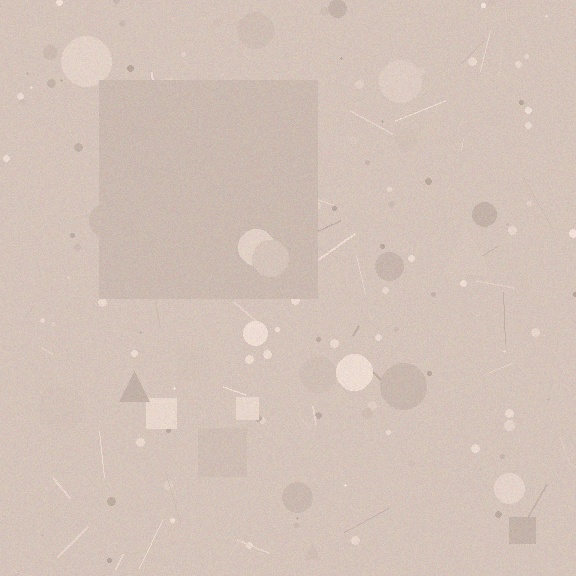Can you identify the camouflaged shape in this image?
The camouflaged shape is a square.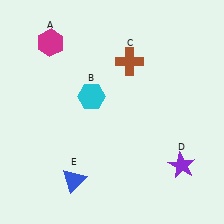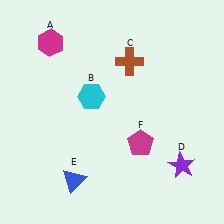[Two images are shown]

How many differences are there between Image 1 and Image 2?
There is 1 difference between the two images.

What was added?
A magenta pentagon (F) was added in Image 2.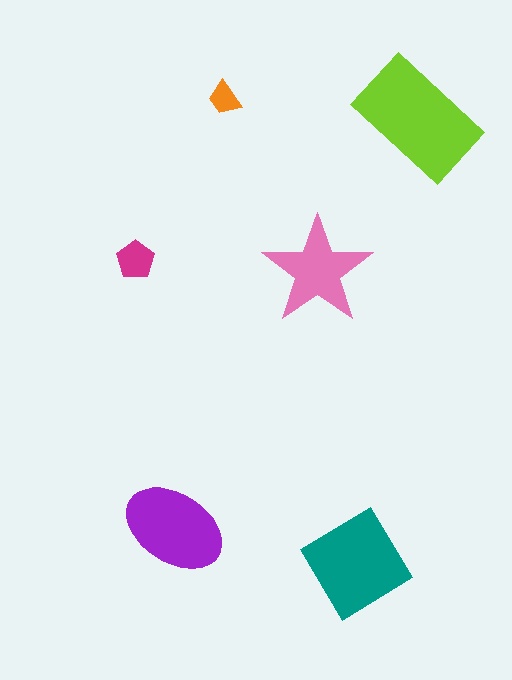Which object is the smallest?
The orange trapezoid.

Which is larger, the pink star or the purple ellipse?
The purple ellipse.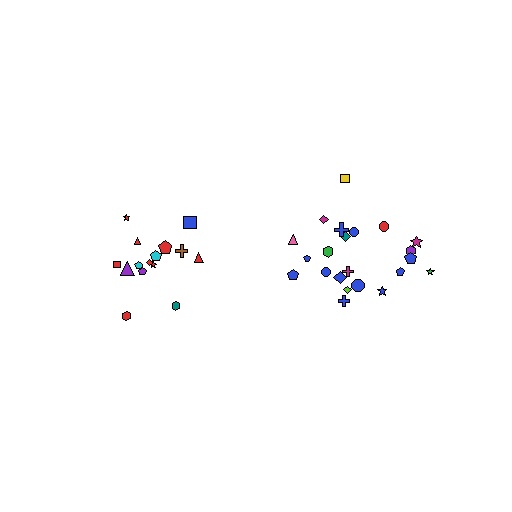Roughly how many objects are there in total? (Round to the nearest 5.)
Roughly 35 objects in total.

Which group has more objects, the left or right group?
The right group.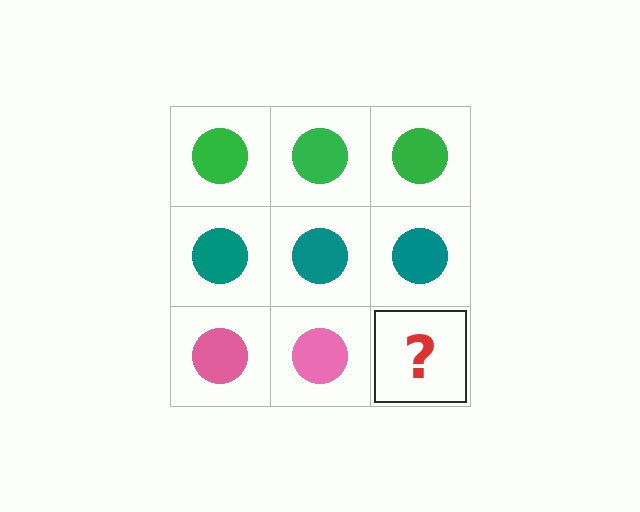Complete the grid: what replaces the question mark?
The question mark should be replaced with a pink circle.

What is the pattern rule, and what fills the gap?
The rule is that each row has a consistent color. The gap should be filled with a pink circle.